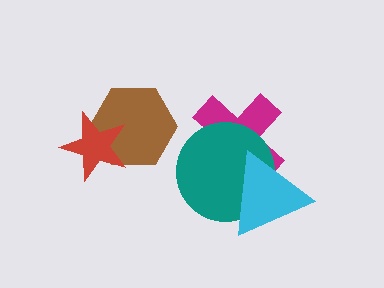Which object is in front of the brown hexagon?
The red star is in front of the brown hexagon.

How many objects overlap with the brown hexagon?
1 object overlaps with the brown hexagon.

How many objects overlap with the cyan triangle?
2 objects overlap with the cyan triangle.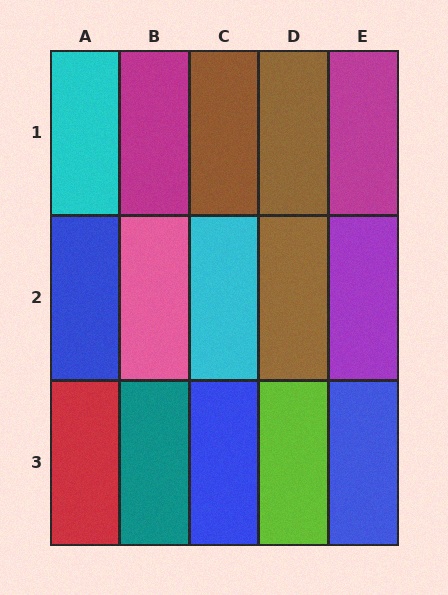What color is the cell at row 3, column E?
Blue.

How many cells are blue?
3 cells are blue.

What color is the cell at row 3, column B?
Teal.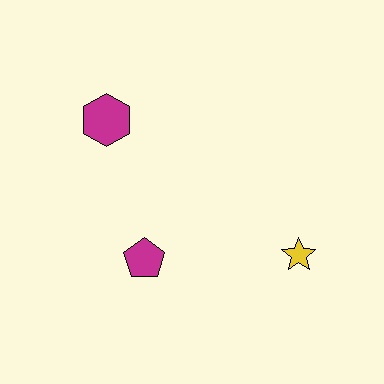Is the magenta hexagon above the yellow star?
Yes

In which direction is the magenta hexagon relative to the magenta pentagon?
The magenta hexagon is above the magenta pentagon.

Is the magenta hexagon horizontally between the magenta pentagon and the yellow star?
No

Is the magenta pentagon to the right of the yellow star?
No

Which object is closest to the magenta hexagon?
The magenta pentagon is closest to the magenta hexagon.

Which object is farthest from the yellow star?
The magenta hexagon is farthest from the yellow star.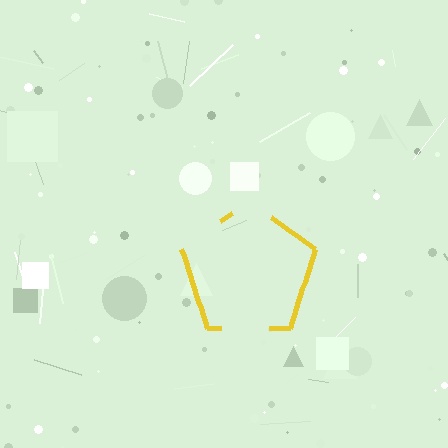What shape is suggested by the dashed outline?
The dashed outline suggests a pentagon.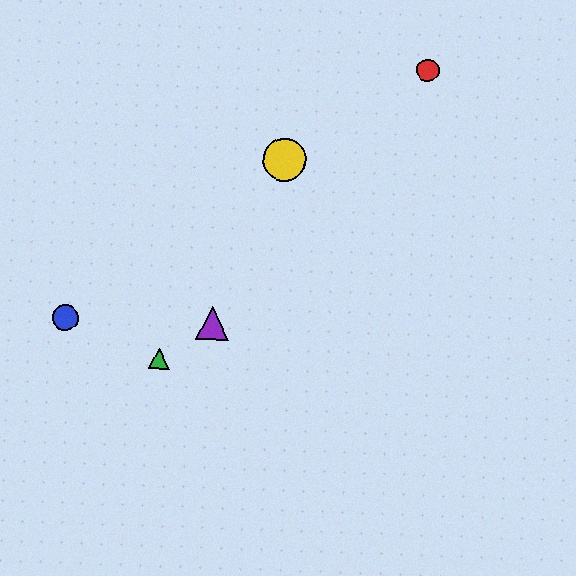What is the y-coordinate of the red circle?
The red circle is at y≈70.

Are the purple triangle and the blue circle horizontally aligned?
Yes, both are at y≈323.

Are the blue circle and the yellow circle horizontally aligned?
No, the blue circle is at y≈318 and the yellow circle is at y≈159.